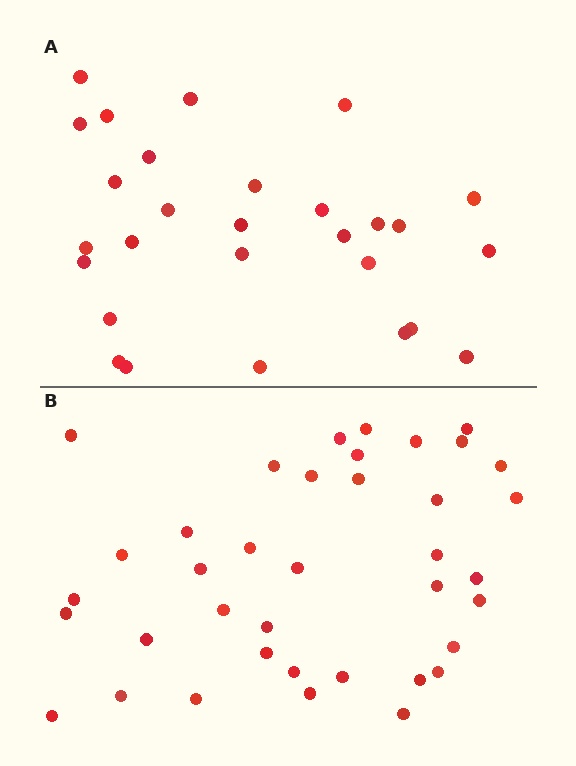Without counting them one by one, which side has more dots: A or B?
Region B (the bottom region) has more dots.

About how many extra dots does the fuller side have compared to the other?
Region B has roughly 10 or so more dots than region A.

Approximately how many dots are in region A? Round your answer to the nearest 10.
About 30 dots. (The exact count is 28, which rounds to 30.)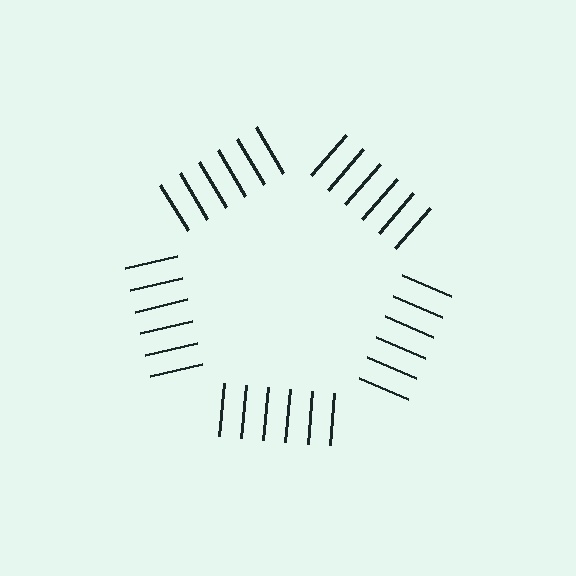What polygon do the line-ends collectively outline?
An illusory pentagon — the line segments terminate on its edges but no continuous stroke is drawn.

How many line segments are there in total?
30 — 6 along each of the 5 edges.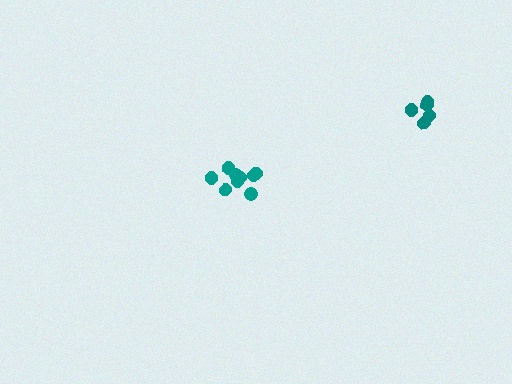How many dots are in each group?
Group 1: 9 dots, Group 2: 5 dots (14 total).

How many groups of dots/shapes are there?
There are 2 groups.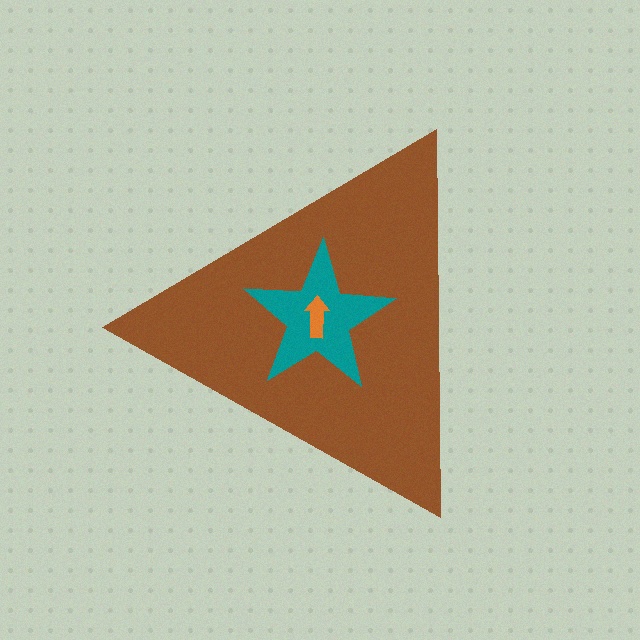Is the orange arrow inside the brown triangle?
Yes.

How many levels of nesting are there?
3.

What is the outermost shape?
The brown triangle.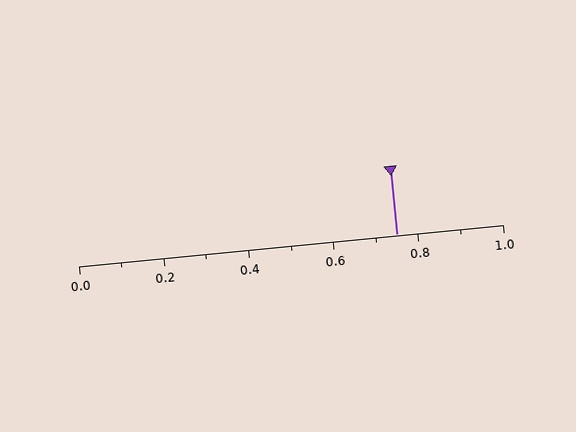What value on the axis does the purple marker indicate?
The marker indicates approximately 0.75.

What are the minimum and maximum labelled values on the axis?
The axis runs from 0.0 to 1.0.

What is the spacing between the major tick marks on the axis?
The major ticks are spaced 0.2 apart.